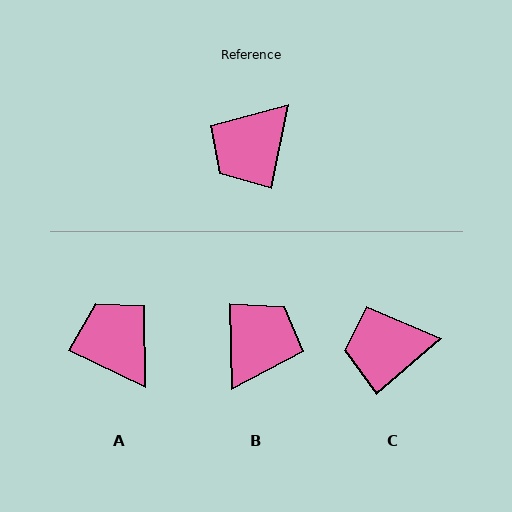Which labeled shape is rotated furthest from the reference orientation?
B, about 167 degrees away.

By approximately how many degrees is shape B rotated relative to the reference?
Approximately 167 degrees clockwise.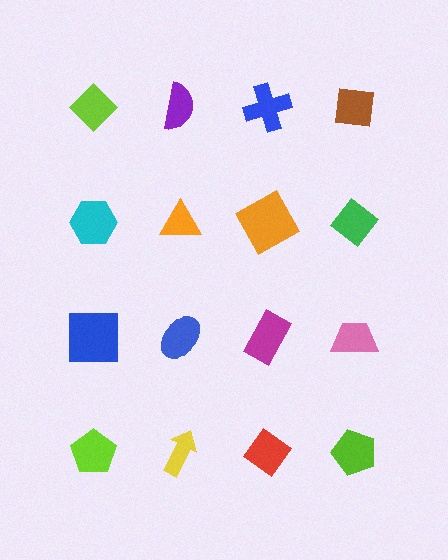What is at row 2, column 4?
A green diamond.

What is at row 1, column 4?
A brown square.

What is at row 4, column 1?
A lime pentagon.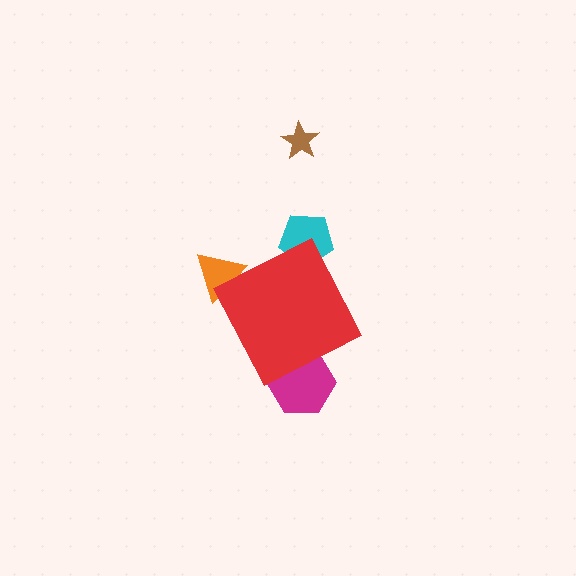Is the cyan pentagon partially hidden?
Yes, the cyan pentagon is partially hidden behind the red diamond.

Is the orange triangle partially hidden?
Yes, the orange triangle is partially hidden behind the red diamond.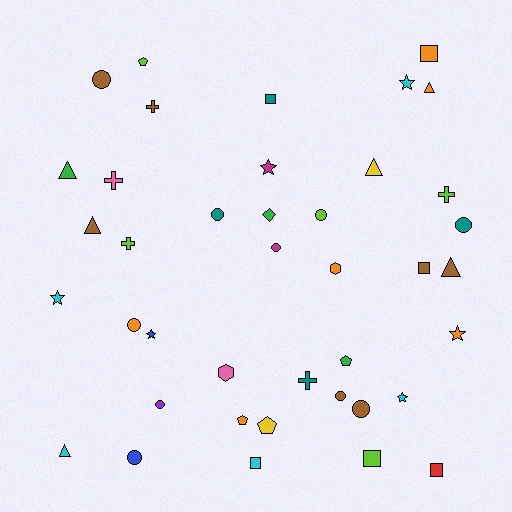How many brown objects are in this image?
There are 7 brown objects.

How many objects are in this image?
There are 40 objects.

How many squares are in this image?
There are 6 squares.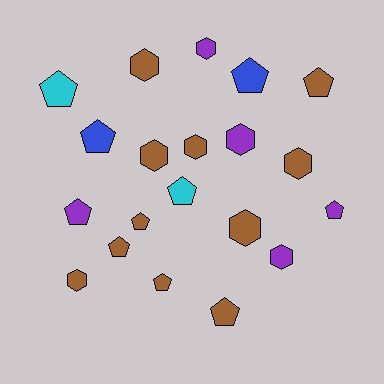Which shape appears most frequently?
Pentagon, with 11 objects.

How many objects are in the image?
There are 20 objects.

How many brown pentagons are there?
There are 5 brown pentagons.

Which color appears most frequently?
Brown, with 11 objects.